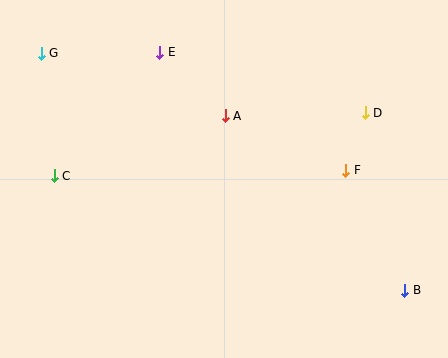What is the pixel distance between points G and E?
The distance between G and E is 119 pixels.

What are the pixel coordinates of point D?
Point D is at (365, 113).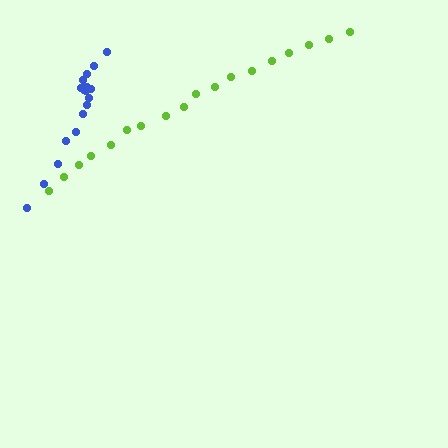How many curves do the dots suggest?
There are 2 distinct paths.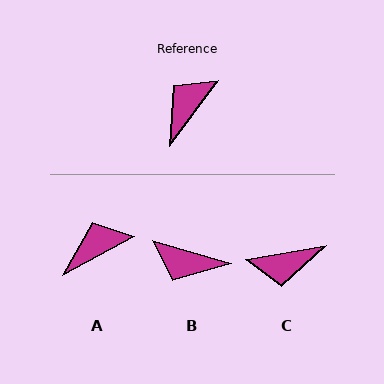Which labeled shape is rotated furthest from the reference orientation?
C, about 136 degrees away.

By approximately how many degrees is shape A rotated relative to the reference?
Approximately 26 degrees clockwise.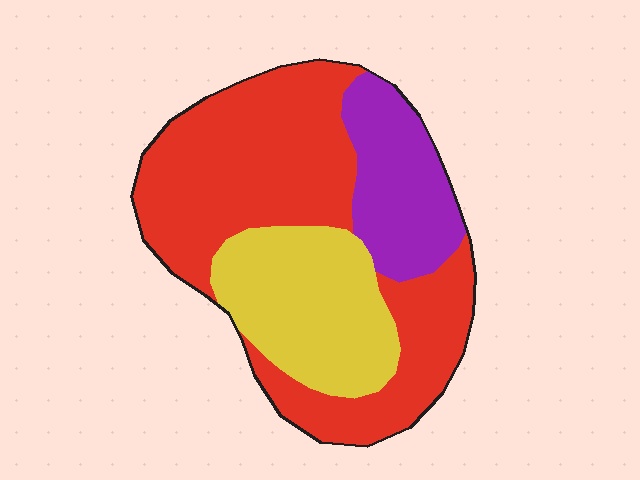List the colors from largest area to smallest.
From largest to smallest: red, yellow, purple.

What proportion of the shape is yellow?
Yellow covers about 25% of the shape.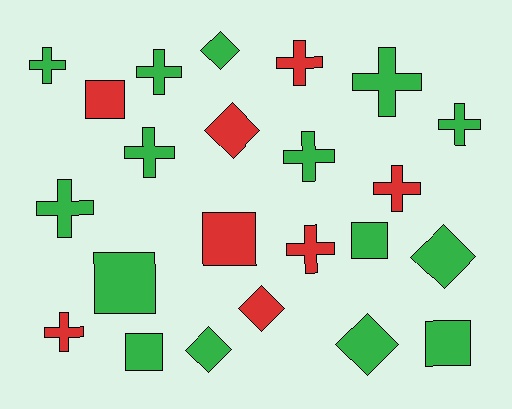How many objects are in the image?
There are 23 objects.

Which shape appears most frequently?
Cross, with 11 objects.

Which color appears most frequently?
Green, with 15 objects.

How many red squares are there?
There are 2 red squares.